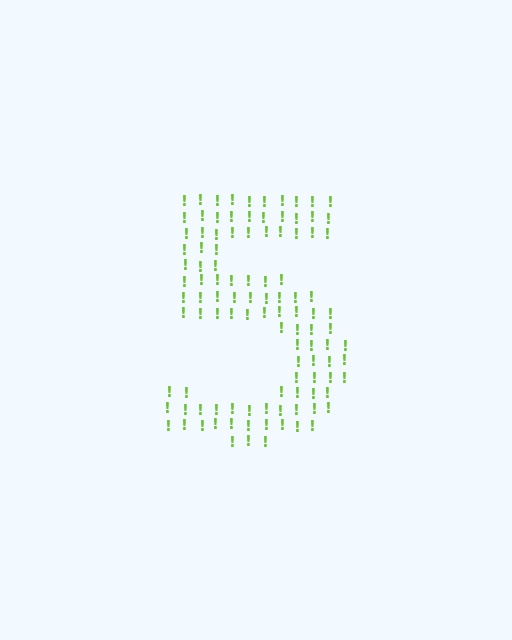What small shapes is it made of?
It is made of small exclamation marks.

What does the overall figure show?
The overall figure shows the digit 5.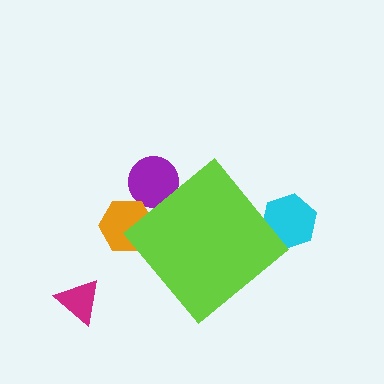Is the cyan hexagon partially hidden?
Yes, the cyan hexagon is partially hidden behind the lime diamond.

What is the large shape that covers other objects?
A lime diamond.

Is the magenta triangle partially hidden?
No, the magenta triangle is fully visible.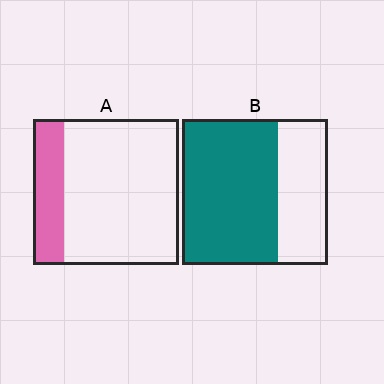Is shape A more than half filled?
No.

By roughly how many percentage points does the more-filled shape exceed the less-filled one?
By roughly 45 percentage points (B over A).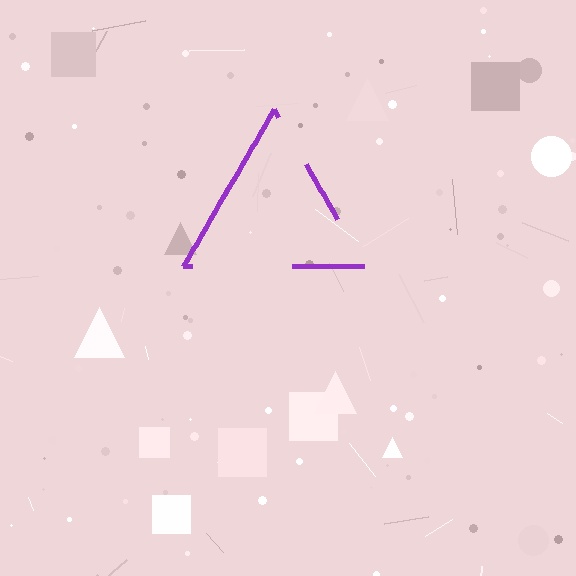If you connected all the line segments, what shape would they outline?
They would outline a triangle.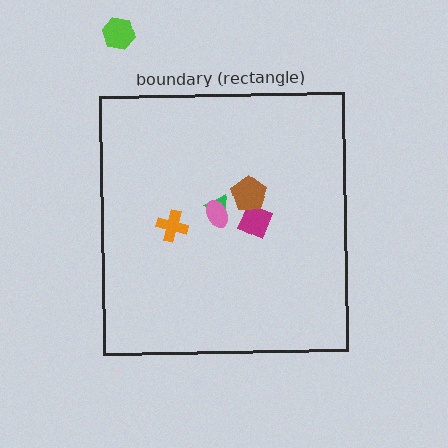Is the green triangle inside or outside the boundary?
Inside.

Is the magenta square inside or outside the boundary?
Inside.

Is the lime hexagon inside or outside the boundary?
Outside.